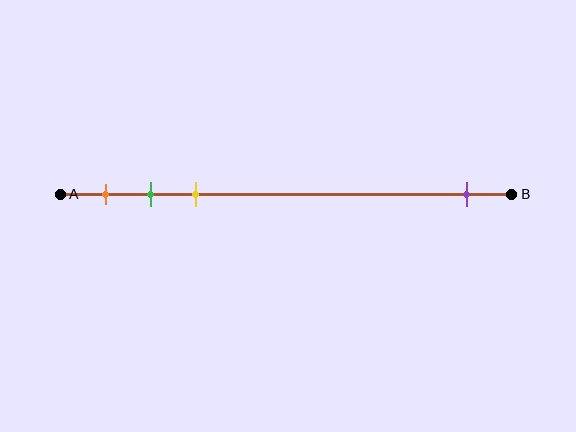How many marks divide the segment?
There are 4 marks dividing the segment.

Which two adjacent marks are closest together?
The green and yellow marks are the closest adjacent pair.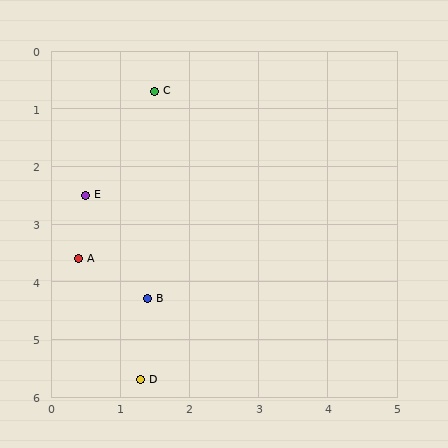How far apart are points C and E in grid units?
Points C and E are about 2.1 grid units apart.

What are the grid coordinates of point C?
Point C is at approximately (1.5, 0.7).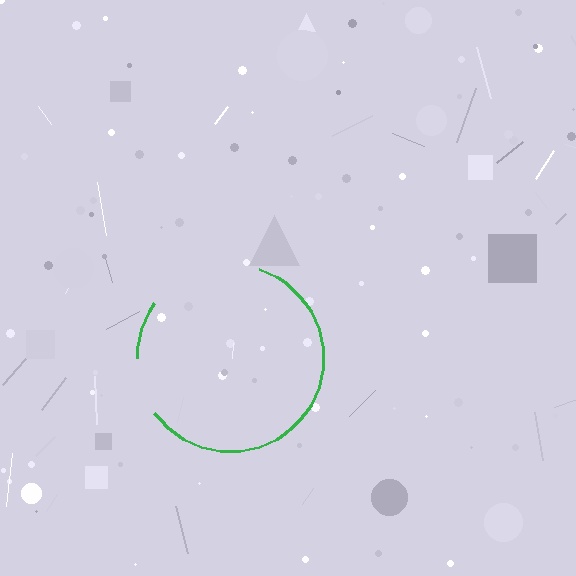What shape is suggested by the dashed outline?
The dashed outline suggests a circle.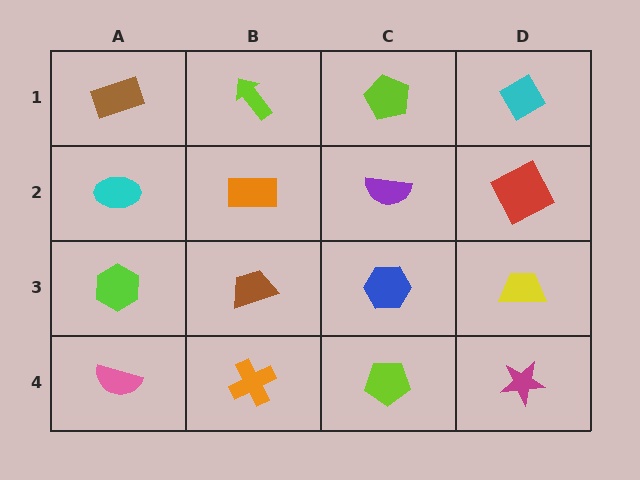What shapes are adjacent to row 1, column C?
A purple semicircle (row 2, column C), a lime arrow (row 1, column B), a cyan diamond (row 1, column D).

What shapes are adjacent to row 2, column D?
A cyan diamond (row 1, column D), a yellow trapezoid (row 3, column D), a purple semicircle (row 2, column C).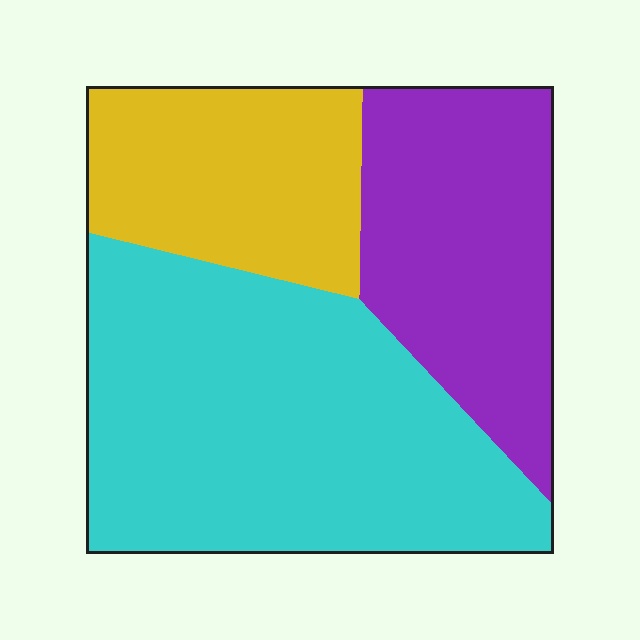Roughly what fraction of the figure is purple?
Purple covers around 30% of the figure.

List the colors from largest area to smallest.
From largest to smallest: cyan, purple, yellow.